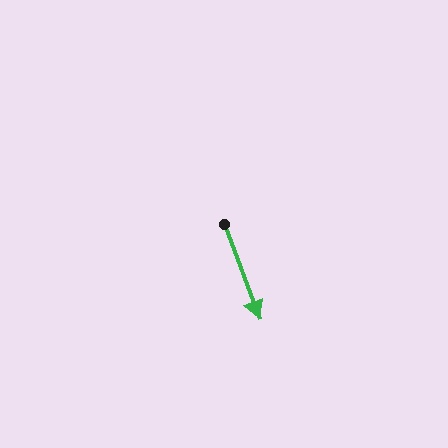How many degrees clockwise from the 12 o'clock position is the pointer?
Approximately 159 degrees.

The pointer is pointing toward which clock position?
Roughly 5 o'clock.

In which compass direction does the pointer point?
South.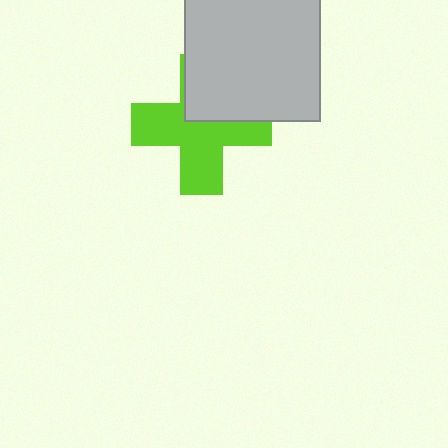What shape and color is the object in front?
The object in front is a light gray square.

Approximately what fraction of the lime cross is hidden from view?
Roughly 35% of the lime cross is hidden behind the light gray square.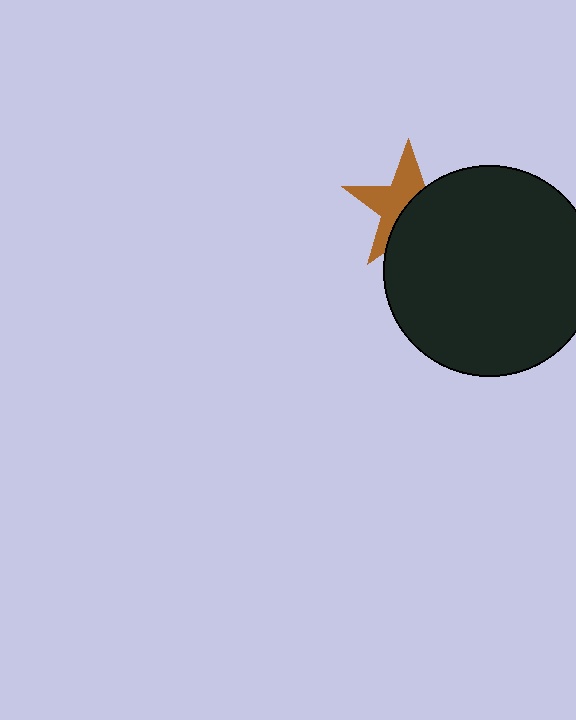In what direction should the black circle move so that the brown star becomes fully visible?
The black circle should move toward the lower-right. That is the shortest direction to clear the overlap and leave the brown star fully visible.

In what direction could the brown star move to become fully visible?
The brown star could move toward the upper-left. That would shift it out from behind the black circle entirely.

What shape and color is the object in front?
The object in front is a black circle.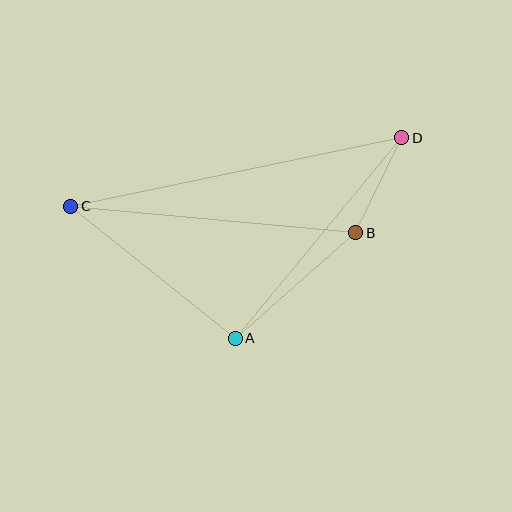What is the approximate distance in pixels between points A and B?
The distance between A and B is approximately 160 pixels.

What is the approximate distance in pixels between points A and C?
The distance between A and C is approximately 211 pixels.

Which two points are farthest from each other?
Points C and D are farthest from each other.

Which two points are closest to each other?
Points B and D are closest to each other.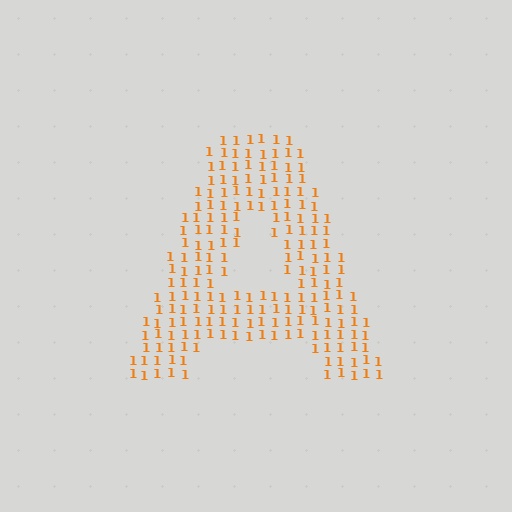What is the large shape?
The large shape is the letter A.